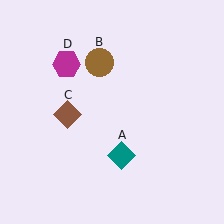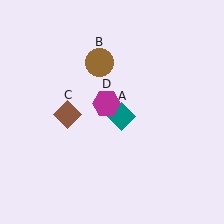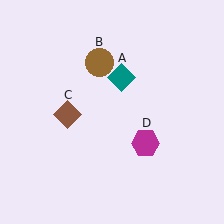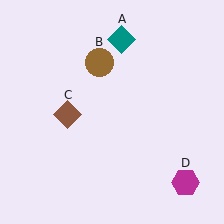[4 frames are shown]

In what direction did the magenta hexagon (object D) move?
The magenta hexagon (object D) moved down and to the right.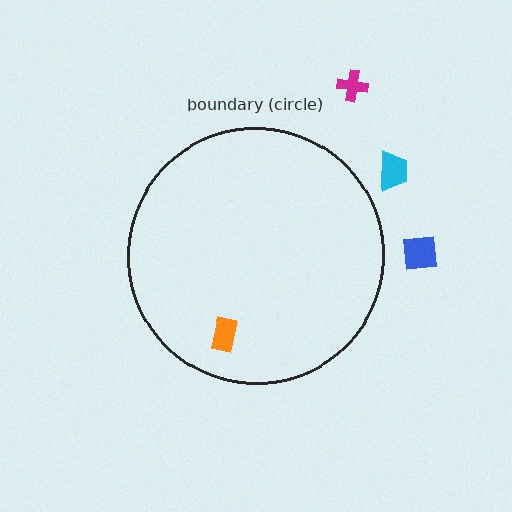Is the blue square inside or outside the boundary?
Outside.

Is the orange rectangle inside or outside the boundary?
Inside.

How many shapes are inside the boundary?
1 inside, 3 outside.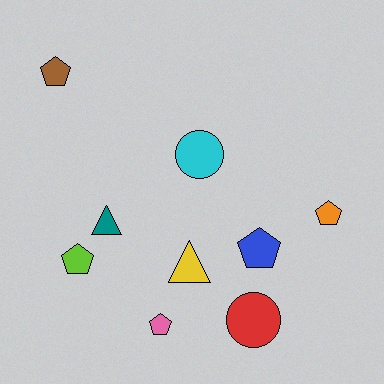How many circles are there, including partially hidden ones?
There are 2 circles.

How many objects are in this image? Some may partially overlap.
There are 9 objects.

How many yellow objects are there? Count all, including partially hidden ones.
There is 1 yellow object.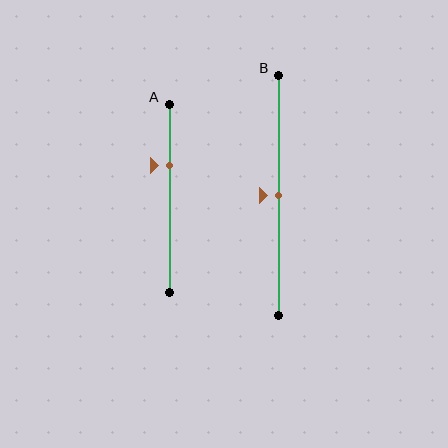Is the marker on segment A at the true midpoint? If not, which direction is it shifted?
No, the marker on segment A is shifted upward by about 17% of the segment length.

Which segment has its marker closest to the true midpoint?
Segment B has its marker closest to the true midpoint.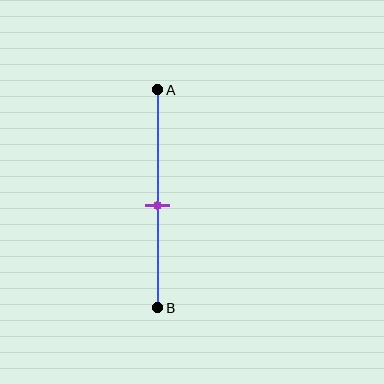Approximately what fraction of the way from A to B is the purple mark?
The purple mark is approximately 55% of the way from A to B.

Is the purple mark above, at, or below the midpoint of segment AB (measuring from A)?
The purple mark is approximately at the midpoint of segment AB.